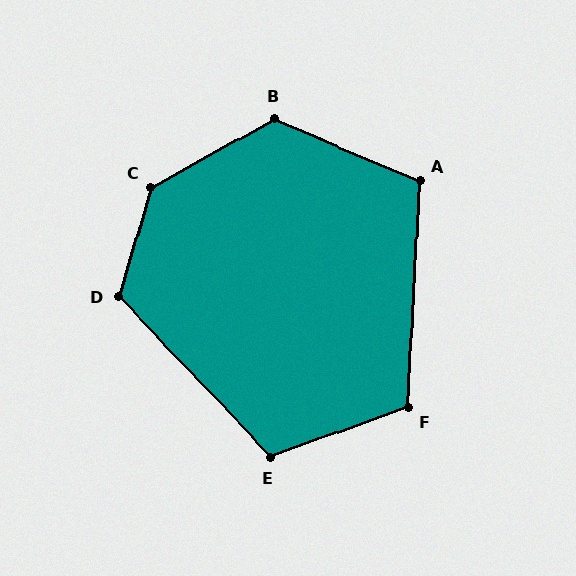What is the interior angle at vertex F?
Approximately 113 degrees (obtuse).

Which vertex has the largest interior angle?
C, at approximately 136 degrees.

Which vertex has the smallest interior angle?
A, at approximately 110 degrees.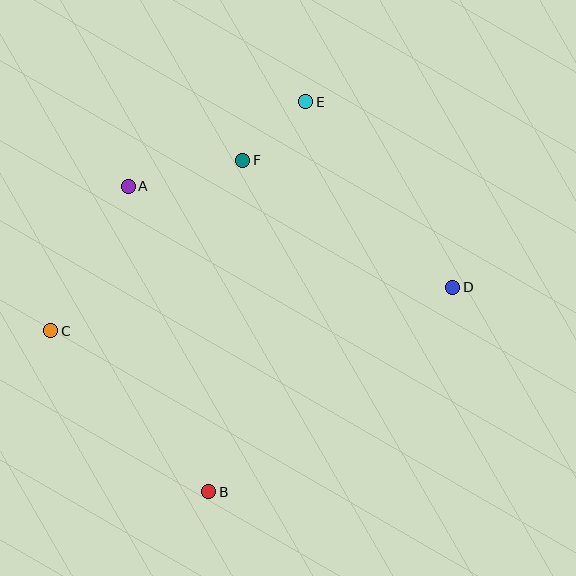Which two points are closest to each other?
Points E and F are closest to each other.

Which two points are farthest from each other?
Points C and D are farthest from each other.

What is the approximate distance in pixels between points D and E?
The distance between D and E is approximately 237 pixels.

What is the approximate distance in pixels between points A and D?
The distance between A and D is approximately 340 pixels.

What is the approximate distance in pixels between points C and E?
The distance between C and E is approximately 343 pixels.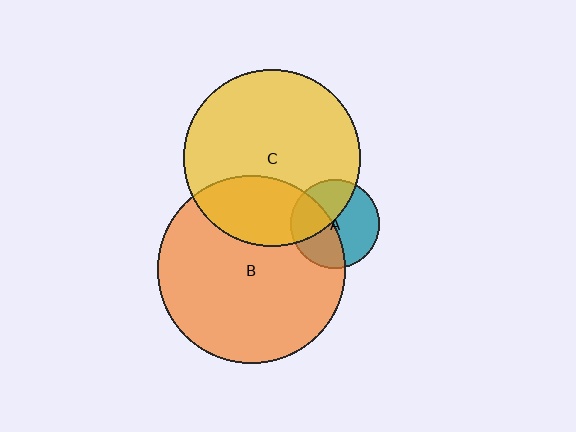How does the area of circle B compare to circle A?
Approximately 4.4 times.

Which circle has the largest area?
Circle B (orange).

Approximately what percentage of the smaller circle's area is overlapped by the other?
Approximately 30%.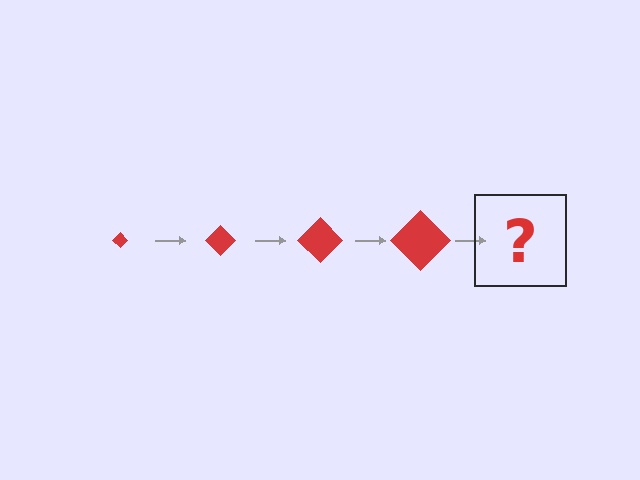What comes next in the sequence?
The next element should be a red diamond, larger than the previous one.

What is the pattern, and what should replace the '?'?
The pattern is that the diamond gets progressively larger each step. The '?' should be a red diamond, larger than the previous one.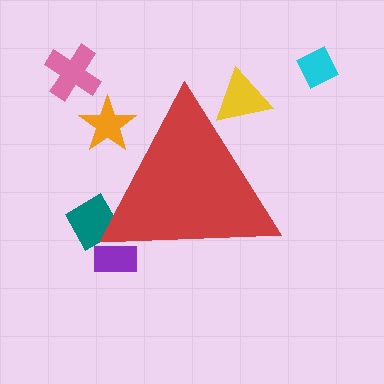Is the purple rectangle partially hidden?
Yes, the purple rectangle is partially hidden behind the red triangle.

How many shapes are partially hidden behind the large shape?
4 shapes are partially hidden.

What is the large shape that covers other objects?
A red triangle.